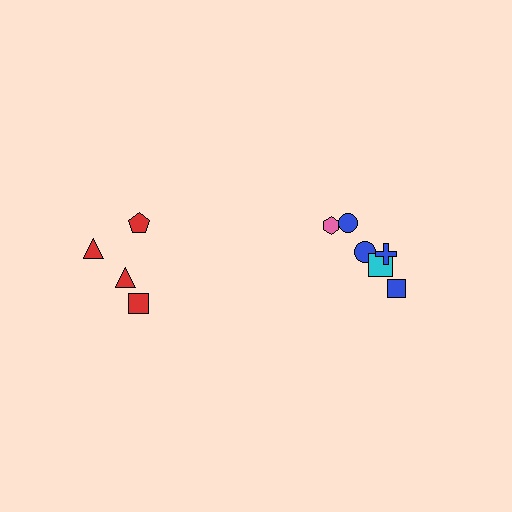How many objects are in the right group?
There are 6 objects.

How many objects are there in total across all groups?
There are 10 objects.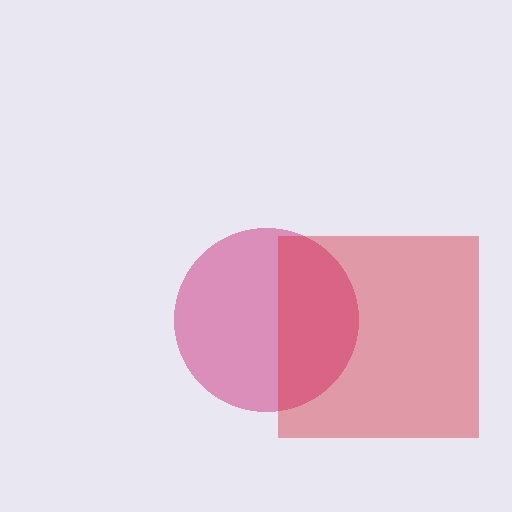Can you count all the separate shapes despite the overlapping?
Yes, there are 2 separate shapes.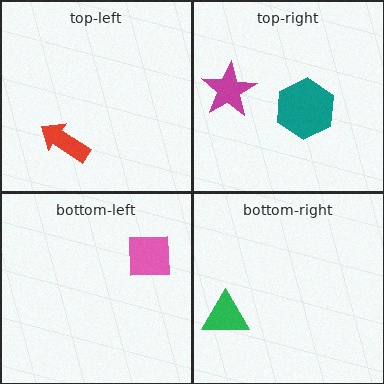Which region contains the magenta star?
The top-right region.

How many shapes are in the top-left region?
1.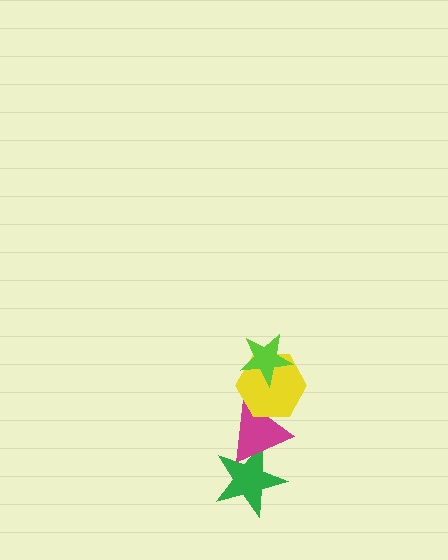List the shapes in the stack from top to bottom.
From top to bottom: the lime star, the yellow hexagon, the magenta triangle, the green star.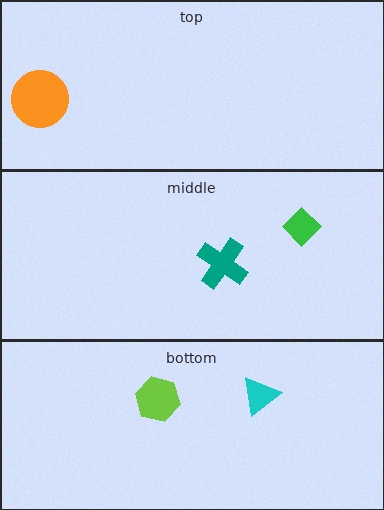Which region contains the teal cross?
The middle region.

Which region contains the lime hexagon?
The bottom region.